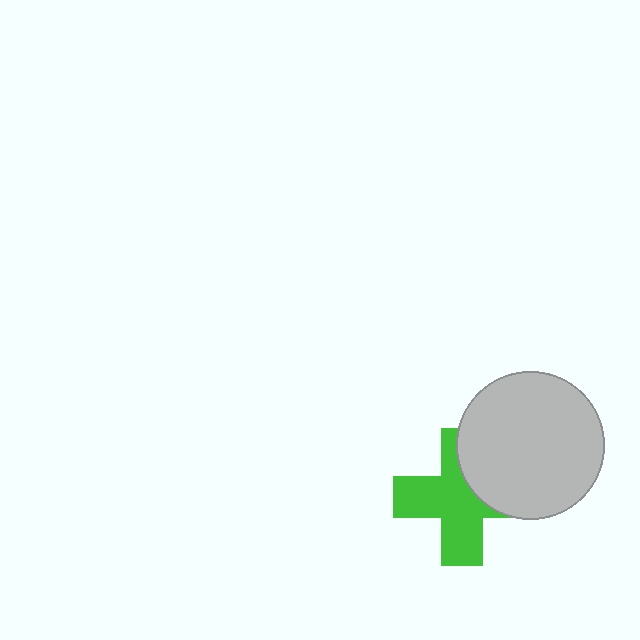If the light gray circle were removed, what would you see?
You would see the complete green cross.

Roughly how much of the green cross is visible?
Most of it is visible (roughly 66%).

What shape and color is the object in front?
The object in front is a light gray circle.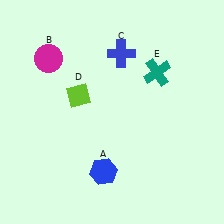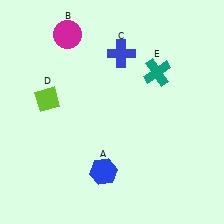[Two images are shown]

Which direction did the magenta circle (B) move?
The magenta circle (B) moved up.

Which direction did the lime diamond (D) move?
The lime diamond (D) moved left.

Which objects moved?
The objects that moved are: the magenta circle (B), the lime diamond (D).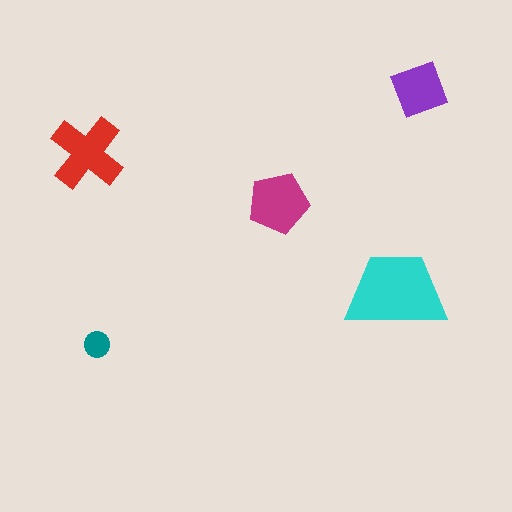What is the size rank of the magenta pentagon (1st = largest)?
3rd.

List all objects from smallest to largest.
The teal circle, the purple square, the magenta pentagon, the red cross, the cyan trapezoid.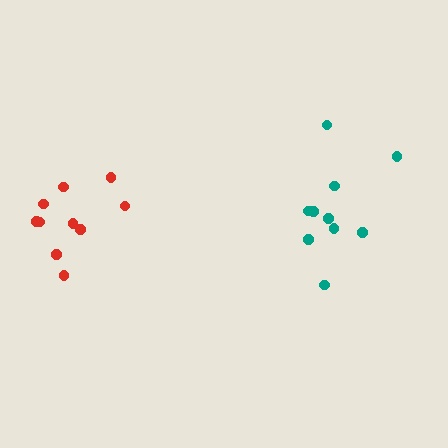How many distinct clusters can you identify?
There are 2 distinct clusters.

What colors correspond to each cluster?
The clusters are colored: teal, red.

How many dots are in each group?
Group 1: 10 dots, Group 2: 10 dots (20 total).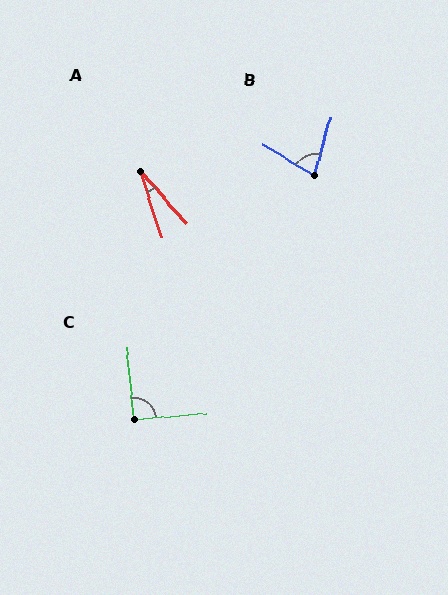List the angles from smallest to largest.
A (25°), B (74°), C (91°).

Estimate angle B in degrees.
Approximately 74 degrees.